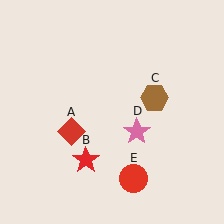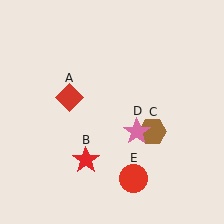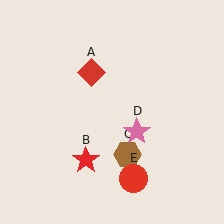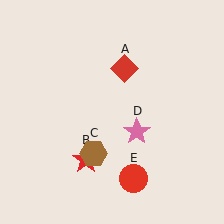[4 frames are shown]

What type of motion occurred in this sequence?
The red diamond (object A), brown hexagon (object C) rotated clockwise around the center of the scene.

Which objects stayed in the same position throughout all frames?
Red star (object B) and pink star (object D) and red circle (object E) remained stationary.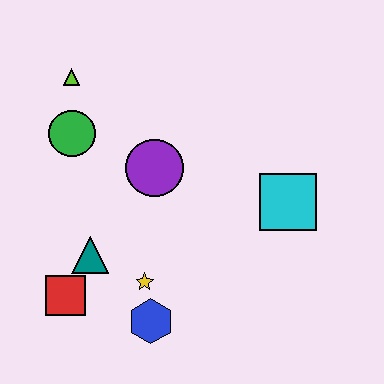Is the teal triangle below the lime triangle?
Yes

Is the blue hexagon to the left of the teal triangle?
No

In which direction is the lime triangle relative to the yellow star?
The lime triangle is above the yellow star.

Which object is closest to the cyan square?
The purple circle is closest to the cyan square.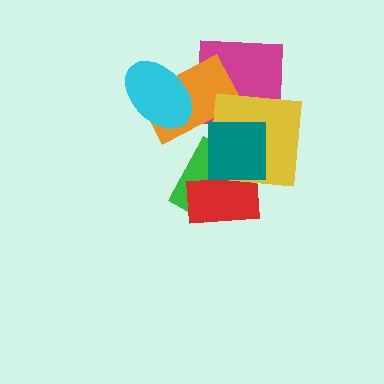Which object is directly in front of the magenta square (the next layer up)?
The orange rectangle is directly in front of the magenta square.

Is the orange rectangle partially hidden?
Yes, it is partially covered by another shape.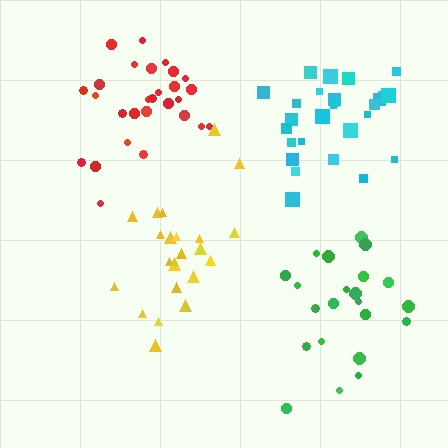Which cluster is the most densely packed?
Cyan.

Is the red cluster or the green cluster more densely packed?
Green.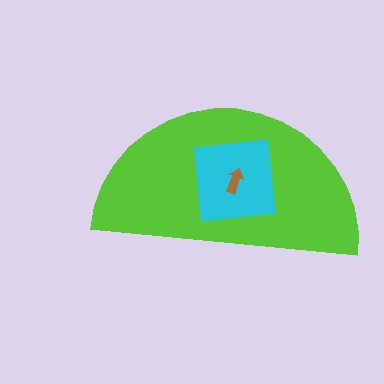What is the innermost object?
The brown arrow.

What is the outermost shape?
The lime semicircle.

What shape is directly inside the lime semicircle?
The cyan square.